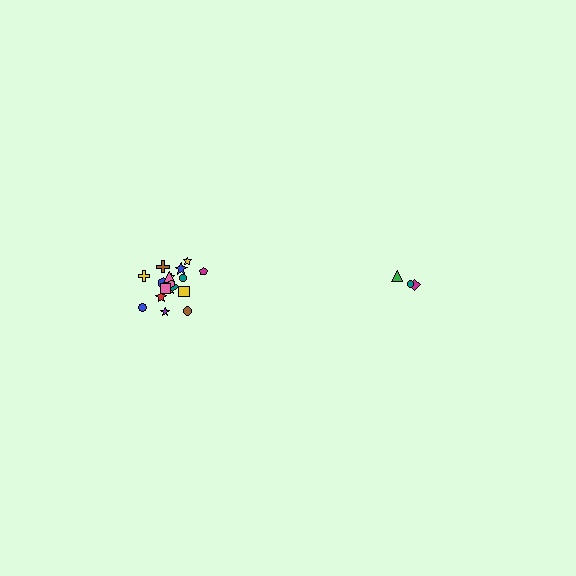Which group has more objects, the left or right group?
The left group.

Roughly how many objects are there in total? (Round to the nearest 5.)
Roughly 20 objects in total.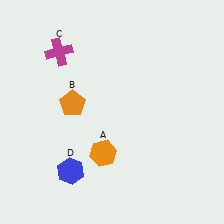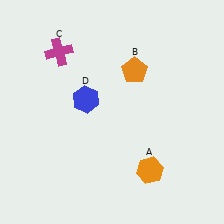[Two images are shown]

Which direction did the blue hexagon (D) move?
The blue hexagon (D) moved up.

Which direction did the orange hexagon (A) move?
The orange hexagon (A) moved right.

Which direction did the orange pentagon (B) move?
The orange pentagon (B) moved right.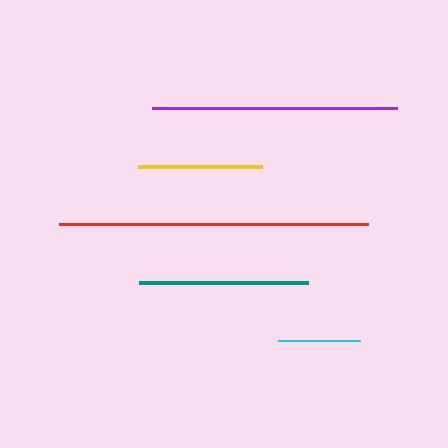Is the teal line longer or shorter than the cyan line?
The teal line is longer than the cyan line.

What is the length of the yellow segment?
The yellow segment is approximately 123 pixels long.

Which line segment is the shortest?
The cyan line is the shortest at approximately 82 pixels.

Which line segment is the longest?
The red line is the longest at approximately 309 pixels.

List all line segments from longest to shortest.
From longest to shortest: red, purple, teal, yellow, cyan.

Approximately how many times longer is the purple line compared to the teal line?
The purple line is approximately 1.5 times the length of the teal line.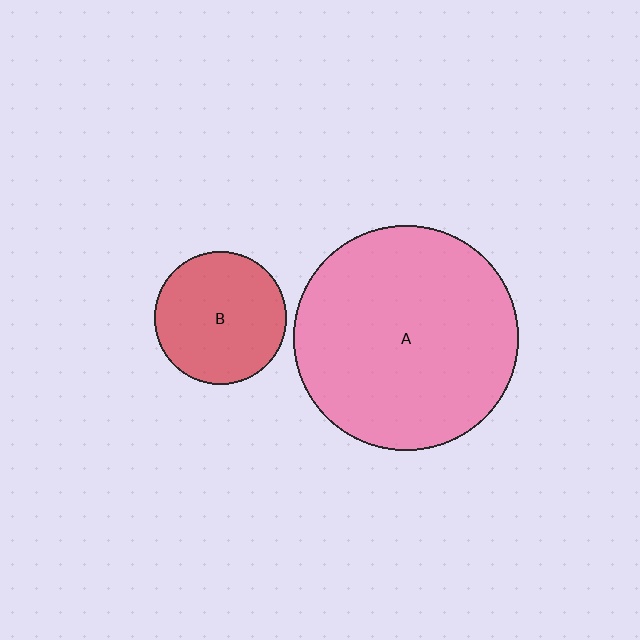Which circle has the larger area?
Circle A (pink).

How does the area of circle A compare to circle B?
Approximately 2.9 times.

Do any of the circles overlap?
No, none of the circles overlap.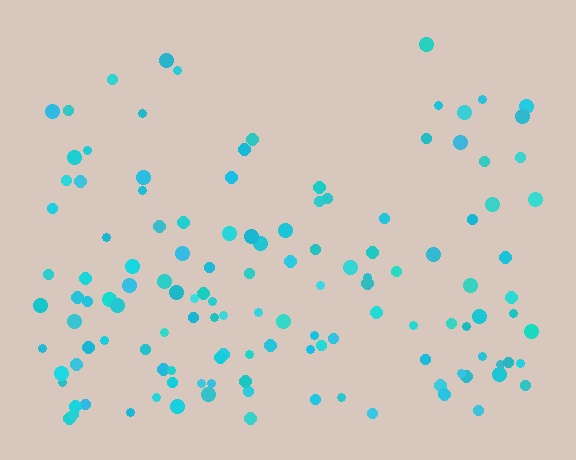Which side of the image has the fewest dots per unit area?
The top.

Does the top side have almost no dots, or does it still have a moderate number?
Still a moderate number, just noticeably fewer than the bottom.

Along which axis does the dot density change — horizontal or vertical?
Vertical.